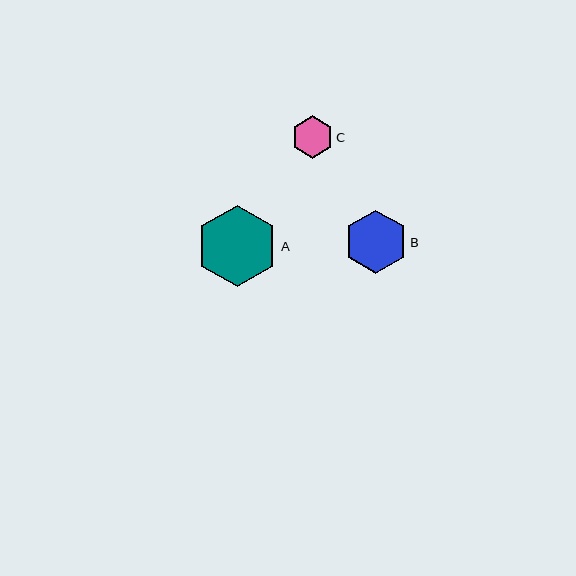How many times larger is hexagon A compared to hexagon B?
Hexagon A is approximately 1.3 times the size of hexagon B.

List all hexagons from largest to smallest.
From largest to smallest: A, B, C.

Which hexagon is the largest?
Hexagon A is the largest with a size of approximately 81 pixels.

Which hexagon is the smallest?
Hexagon C is the smallest with a size of approximately 42 pixels.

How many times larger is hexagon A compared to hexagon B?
Hexagon A is approximately 1.3 times the size of hexagon B.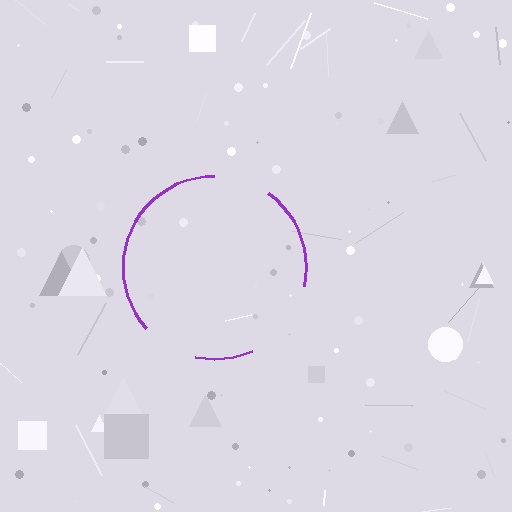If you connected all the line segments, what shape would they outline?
They would outline a circle.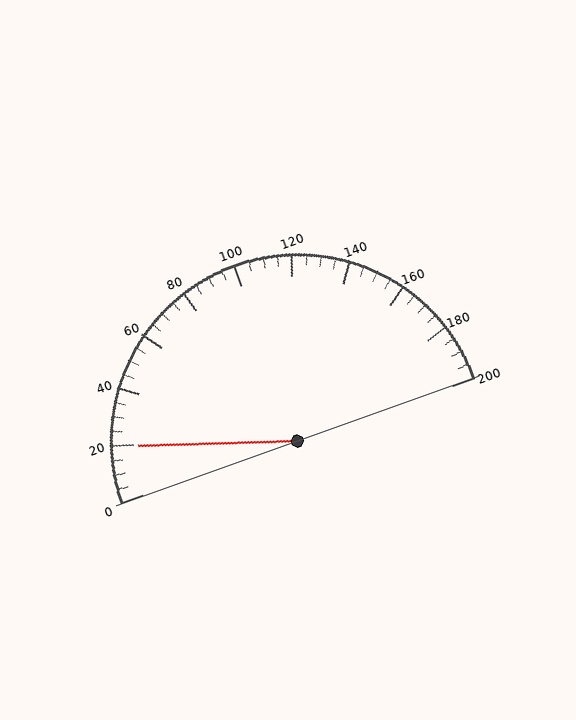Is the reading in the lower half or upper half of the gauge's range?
The reading is in the lower half of the range (0 to 200).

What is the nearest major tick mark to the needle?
The nearest major tick mark is 20.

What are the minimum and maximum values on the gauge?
The gauge ranges from 0 to 200.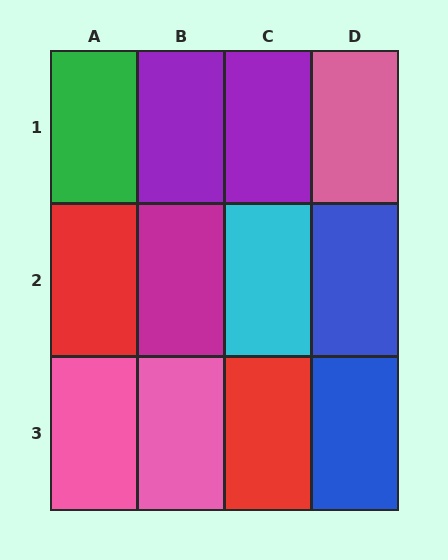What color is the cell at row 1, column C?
Purple.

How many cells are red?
2 cells are red.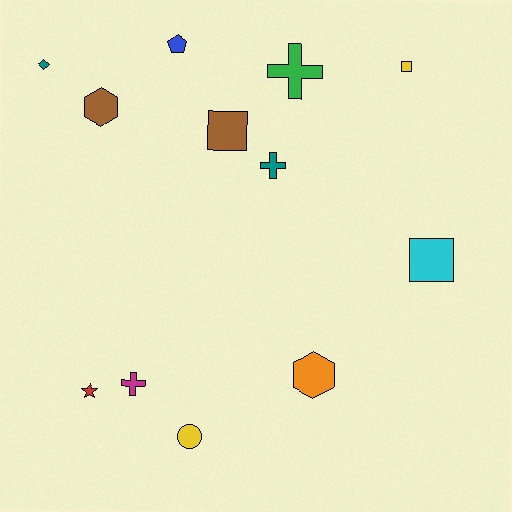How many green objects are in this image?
There is 1 green object.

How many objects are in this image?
There are 12 objects.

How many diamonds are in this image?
There is 1 diamond.